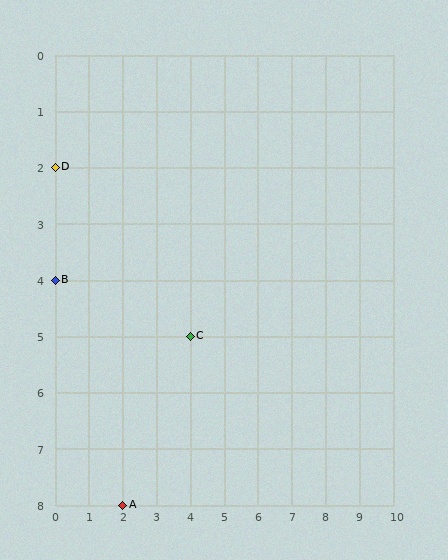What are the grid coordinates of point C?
Point C is at grid coordinates (4, 5).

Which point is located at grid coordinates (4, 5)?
Point C is at (4, 5).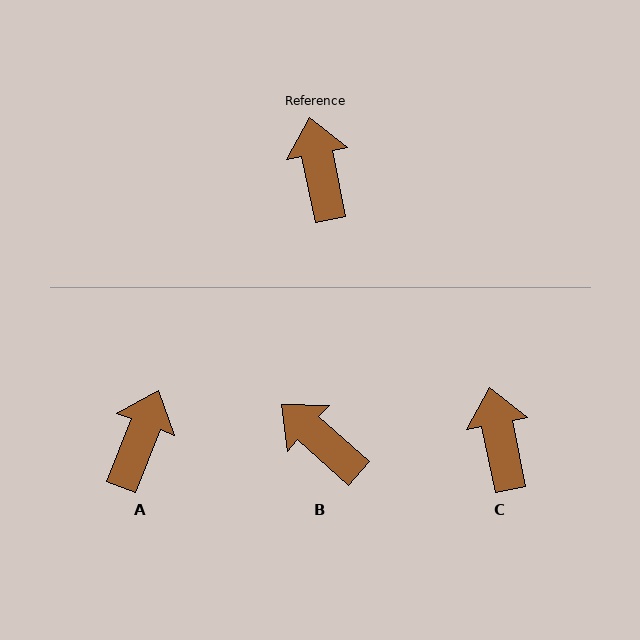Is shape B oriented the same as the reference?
No, it is off by about 36 degrees.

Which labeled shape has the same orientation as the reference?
C.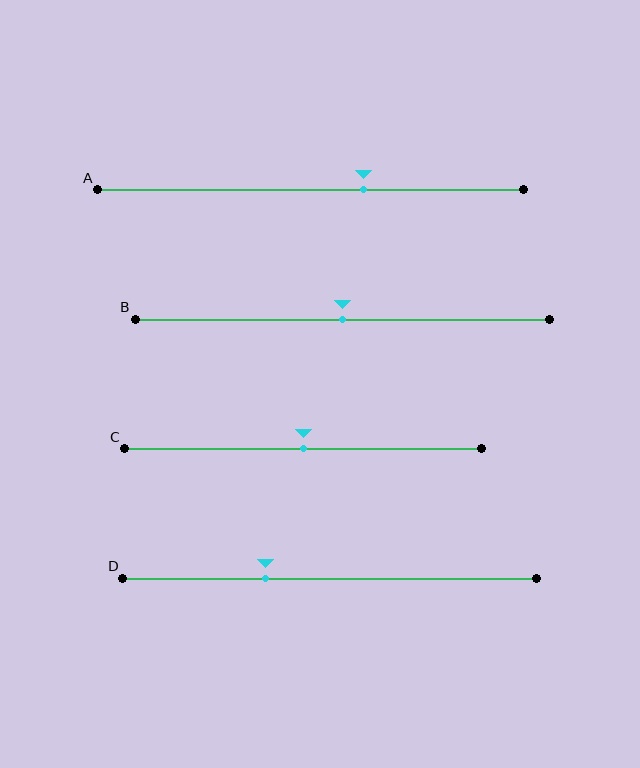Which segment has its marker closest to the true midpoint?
Segment B has its marker closest to the true midpoint.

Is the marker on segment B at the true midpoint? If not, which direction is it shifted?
Yes, the marker on segment B is at the true midpoint.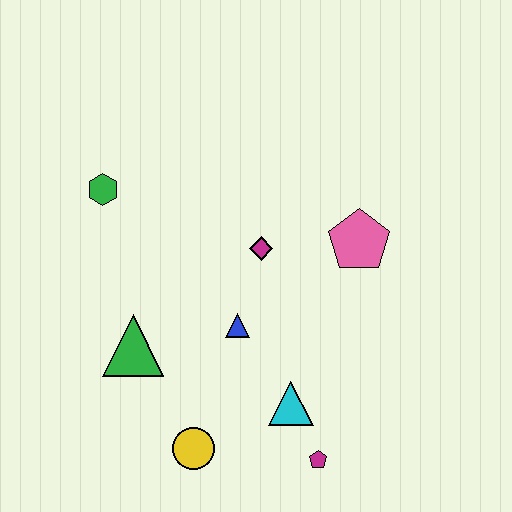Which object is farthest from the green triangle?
The pink pentagon is farthest from the green triangle.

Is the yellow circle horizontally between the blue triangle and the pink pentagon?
No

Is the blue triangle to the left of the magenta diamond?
Yes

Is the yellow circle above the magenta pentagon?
Yes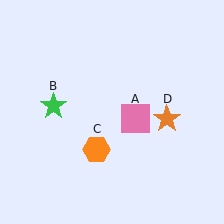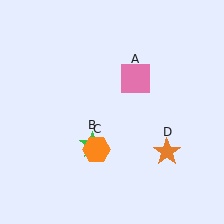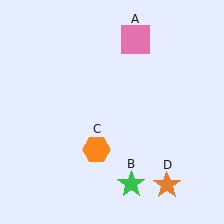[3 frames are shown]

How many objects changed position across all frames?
3 objects changed position: pink square (object A), green star (object B), orange star (object D).